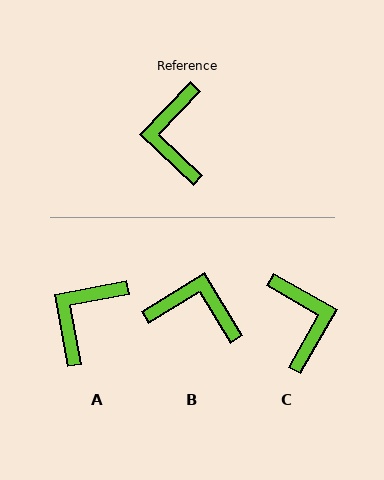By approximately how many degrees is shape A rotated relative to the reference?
Approximately 35 degrees clockwise.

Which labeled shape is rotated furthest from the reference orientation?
C, about 166 degrees away.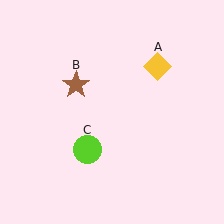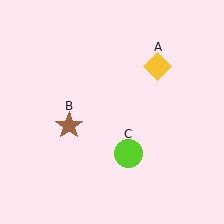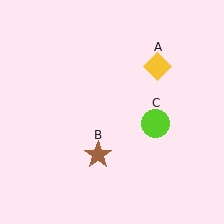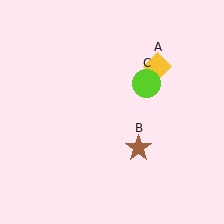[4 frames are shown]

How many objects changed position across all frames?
2 objects changed position: brown star (object B), lime circle (object C).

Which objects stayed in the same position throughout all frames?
Yellow diamond (object A) remained stationary.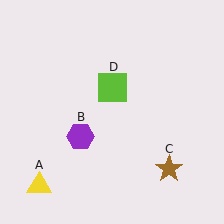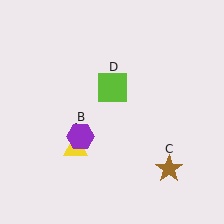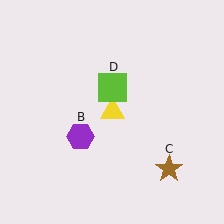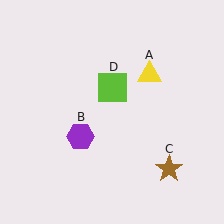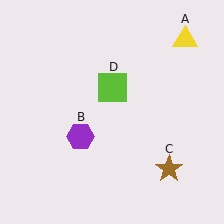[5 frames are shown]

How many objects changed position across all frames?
1 object changed position: yellow triangle (object A).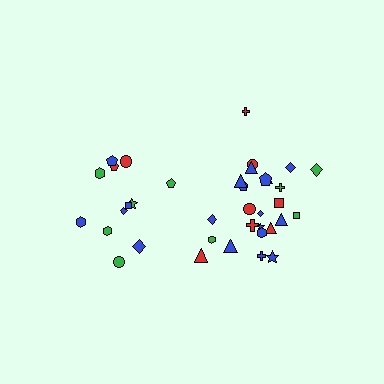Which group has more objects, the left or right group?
The right group.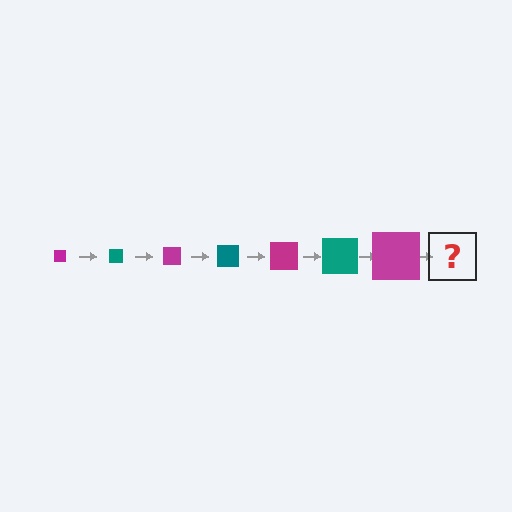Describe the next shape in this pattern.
It should be a teal square, larger than the previous one.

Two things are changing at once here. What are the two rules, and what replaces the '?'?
The two rules are that the square grows larger each step and the color cycles through magenta and teal. The '?' should be a teal square, larger than the previous one.